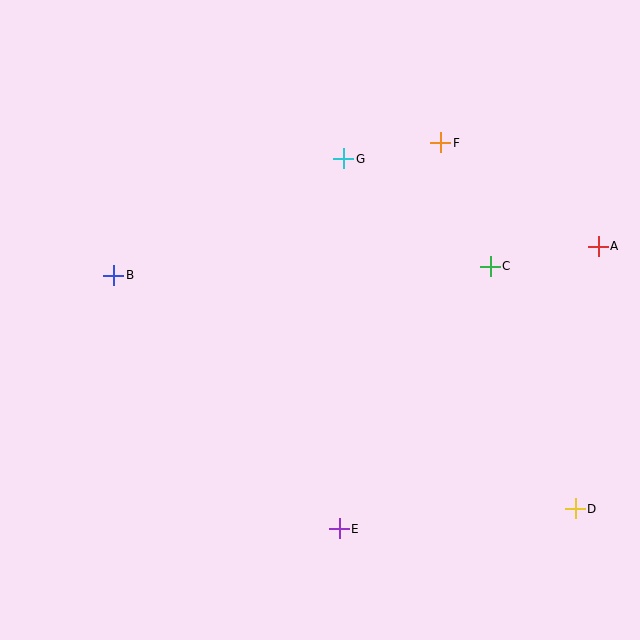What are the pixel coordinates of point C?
Point C is at (490, 266).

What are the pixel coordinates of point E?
Point E is at (339, 529).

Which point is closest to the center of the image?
Point G at (344, 159) is closest to the center.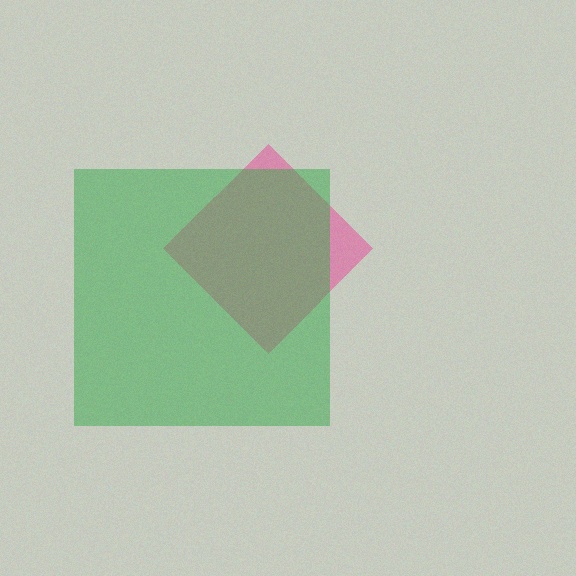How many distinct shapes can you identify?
There are 2 distinct shapes: a pink diamond, a green square.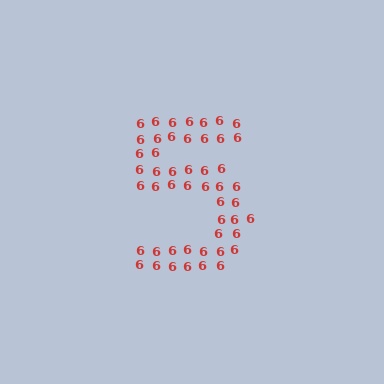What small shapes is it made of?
It is made of small digit 6's.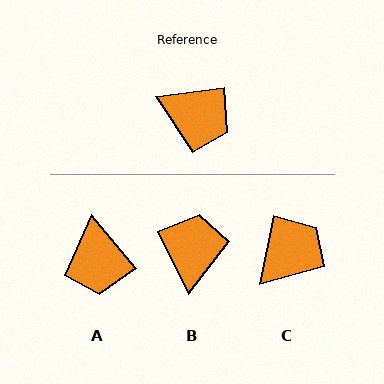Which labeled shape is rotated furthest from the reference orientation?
B, about 108 degrees away.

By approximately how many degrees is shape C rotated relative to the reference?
Approximately 72 degrees counter-clockwise.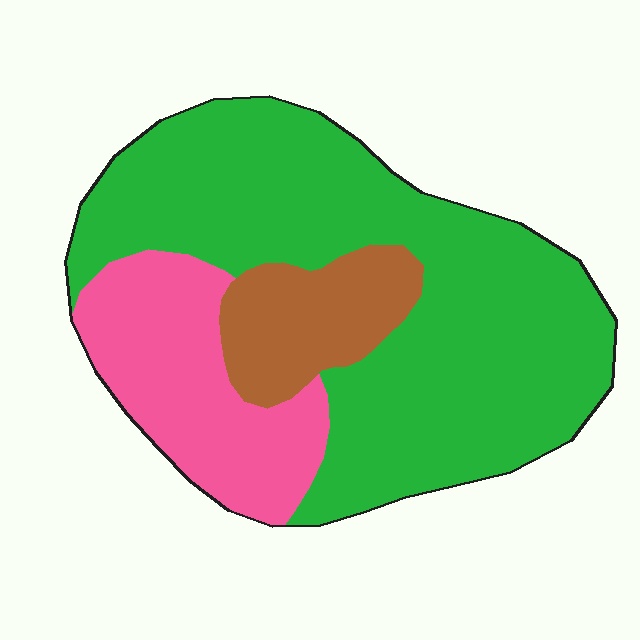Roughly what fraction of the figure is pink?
Pink takes up between a sixth and a third of the figure.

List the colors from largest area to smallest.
From largest to smallest: green, pink, brown.